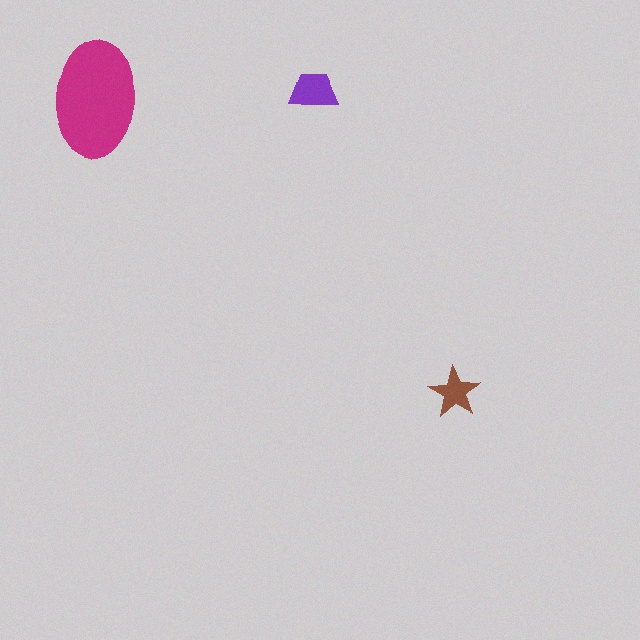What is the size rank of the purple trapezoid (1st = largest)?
2nd.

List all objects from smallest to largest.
The brown star, the purple trapezoid, the magenta ellipse.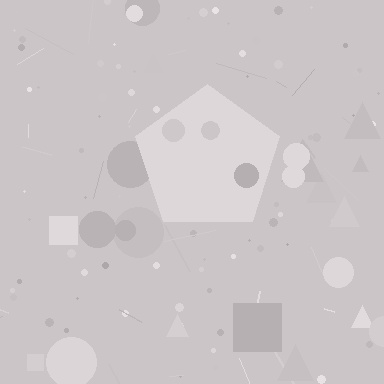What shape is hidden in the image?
A pentagon is hidden in the image.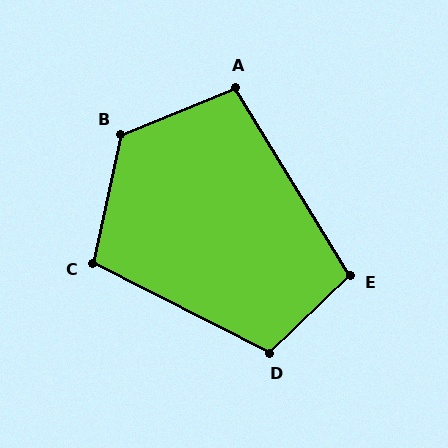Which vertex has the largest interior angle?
B, at approximately 124 degrees.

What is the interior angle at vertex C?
Approximately 105 degrees (obtuse).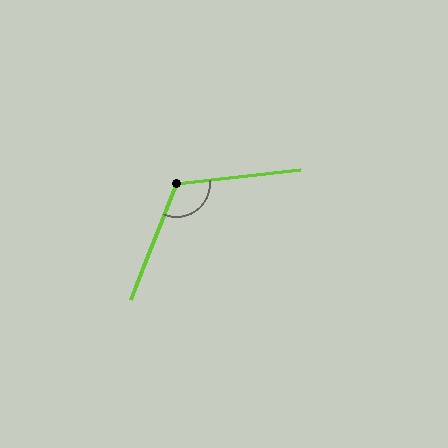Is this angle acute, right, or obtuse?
It is obtuse.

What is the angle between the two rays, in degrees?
Approximately 118 degrees.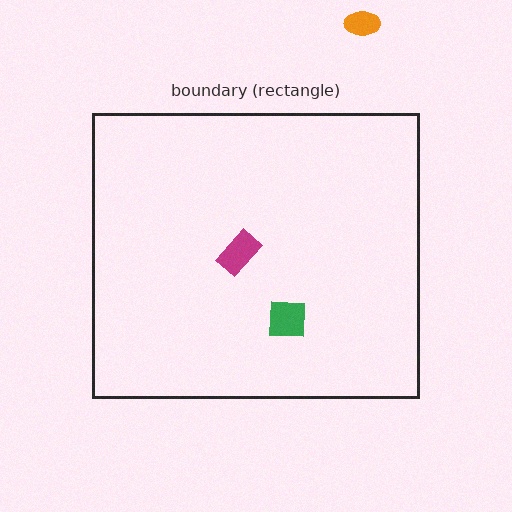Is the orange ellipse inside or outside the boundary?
Outside.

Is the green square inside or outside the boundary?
Inside.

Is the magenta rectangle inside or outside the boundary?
Inside.